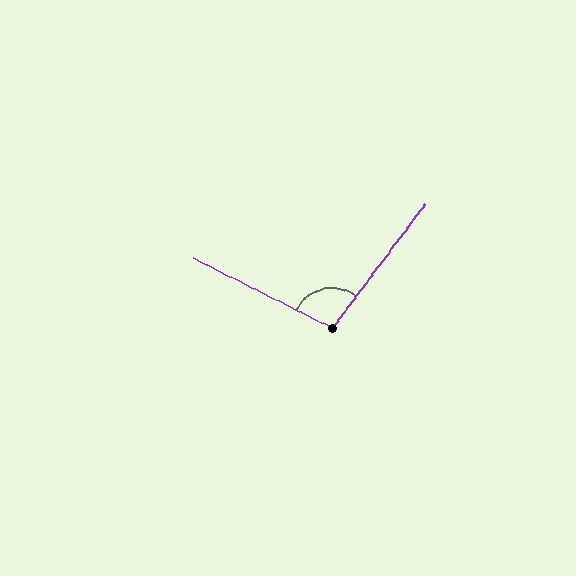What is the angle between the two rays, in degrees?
Approximately 100 degrees.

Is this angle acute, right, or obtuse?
It is obtuse.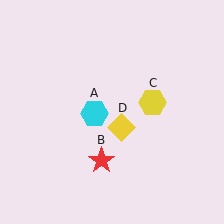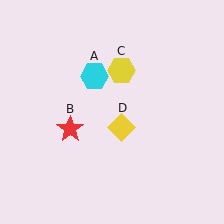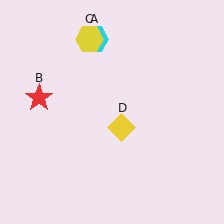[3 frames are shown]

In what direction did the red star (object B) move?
The red star (object B) moved up and to the left.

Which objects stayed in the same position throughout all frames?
Yellow diamond (object D) remained stationary.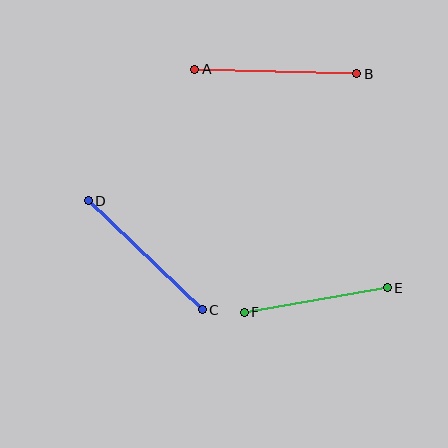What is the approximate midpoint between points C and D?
The midpoint is at approximately (145, 255) pixels.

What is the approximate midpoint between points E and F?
The midpoint is at approximately (316, 300) pixels.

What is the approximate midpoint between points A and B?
The midpoint is at approximately (276, 72) pixels.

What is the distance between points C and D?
The distance is approximately 157 pixels.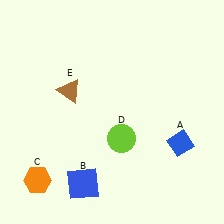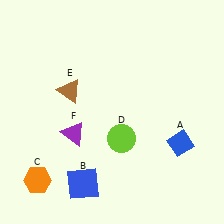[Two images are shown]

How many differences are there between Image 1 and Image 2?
There is 1 difference between the two images.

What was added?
A purple triangle (F) was added in Image 2.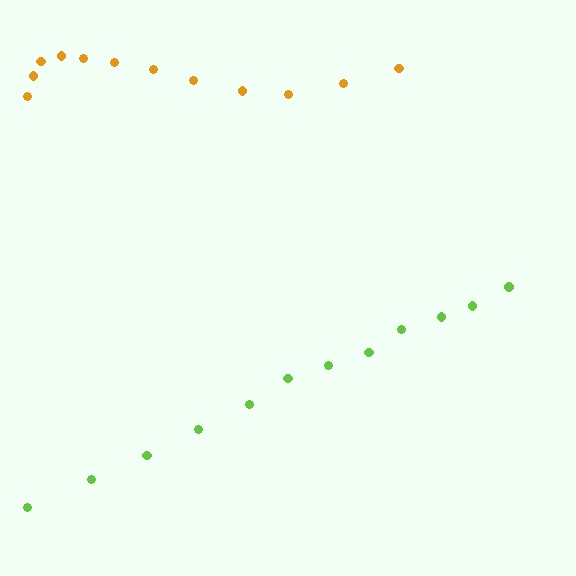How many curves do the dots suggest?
There are 2 distinct paths.